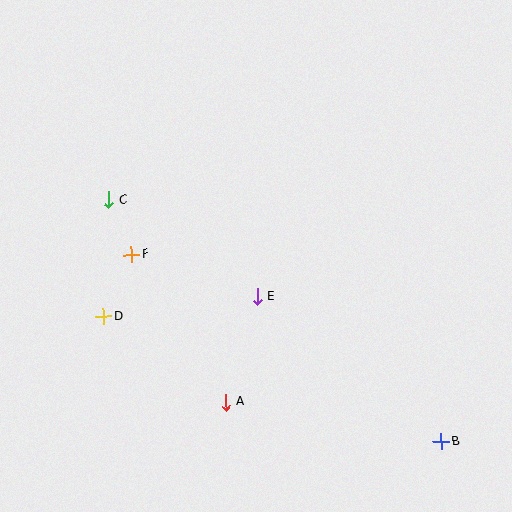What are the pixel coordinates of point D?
Point D is at (103, 317).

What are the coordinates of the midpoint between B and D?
The midpoint between B and D is at (272, 379).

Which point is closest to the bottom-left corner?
Point D is closest to the bottom-left corner.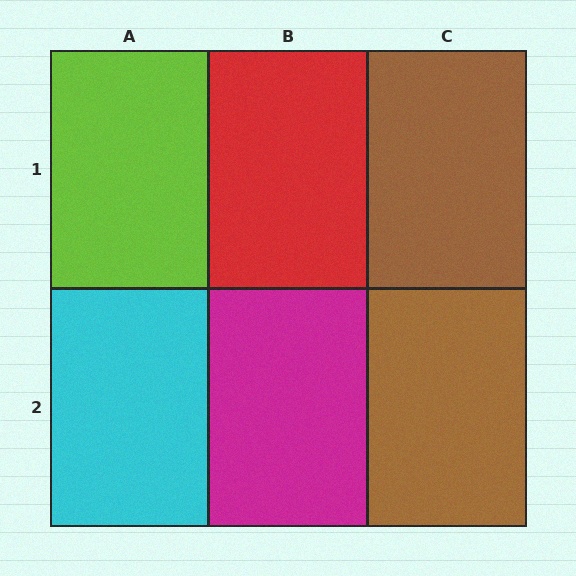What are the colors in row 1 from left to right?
Lime, red, brown.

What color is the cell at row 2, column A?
Cyan.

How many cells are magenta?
1 cell is magenta.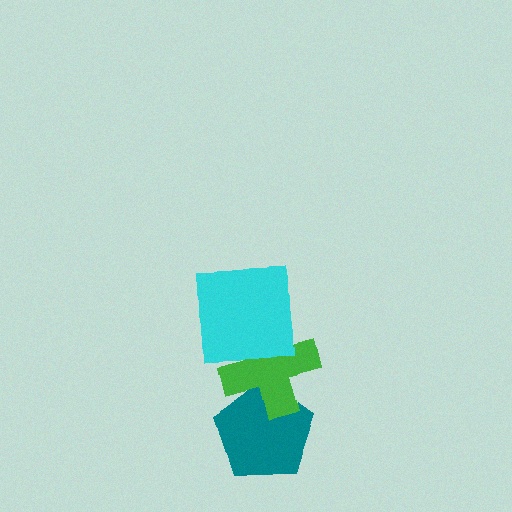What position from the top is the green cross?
The green cross is 2nd from the top.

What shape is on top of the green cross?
The cyan square is on top of the green cross.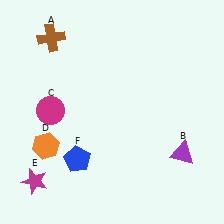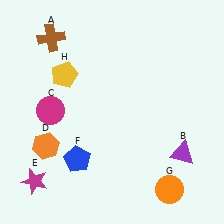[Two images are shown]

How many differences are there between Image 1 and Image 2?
There are 2 differences between the two images.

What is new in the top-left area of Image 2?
A yellow pentagon (H) was added in the top-left area of Image 2.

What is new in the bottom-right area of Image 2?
An orange circle (G) was added in the bottom-right area of Image 2.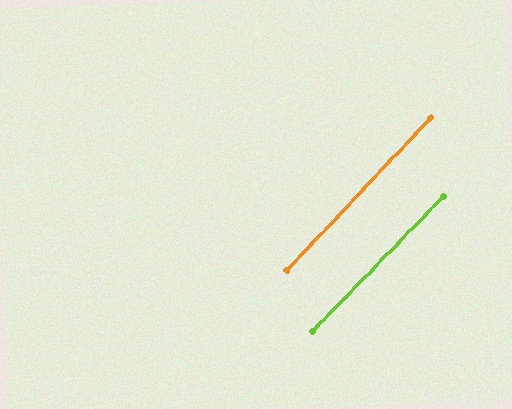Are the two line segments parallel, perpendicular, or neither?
Parallel — their directions differ by only 1.0°.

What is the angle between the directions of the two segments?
Approximately 1 degree.